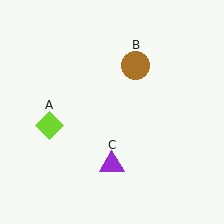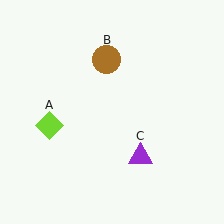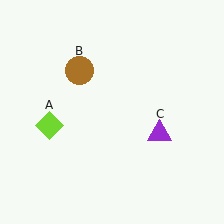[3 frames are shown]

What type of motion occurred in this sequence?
The brown circle (object B), purple triangle (object C) rotated counterclockwise around the center of the scene.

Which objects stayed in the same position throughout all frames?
Lime diamond (object A) remained stationary.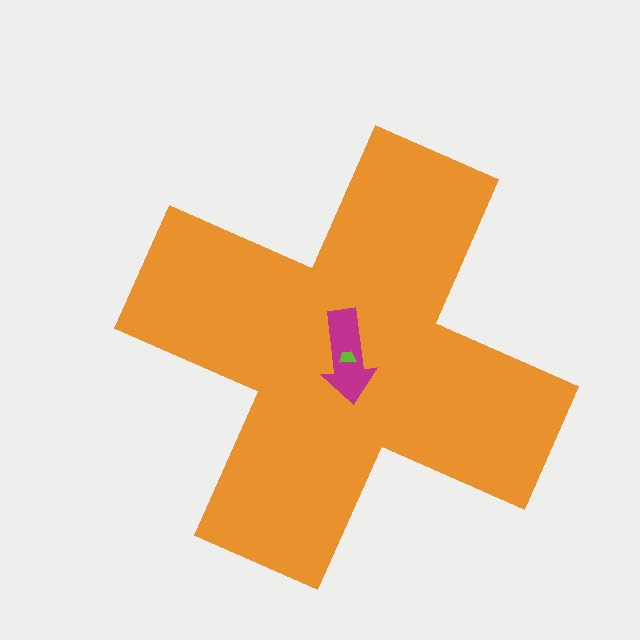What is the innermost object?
The lime trapezoid.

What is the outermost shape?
The orange cross.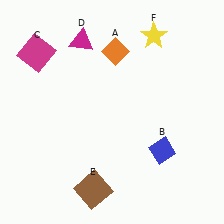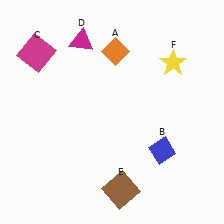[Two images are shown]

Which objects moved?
The objects that moved are: the brown square (E), the yellow star (F).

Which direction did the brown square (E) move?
The brown square (E) moved right.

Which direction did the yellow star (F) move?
The yellow star (F) moved down.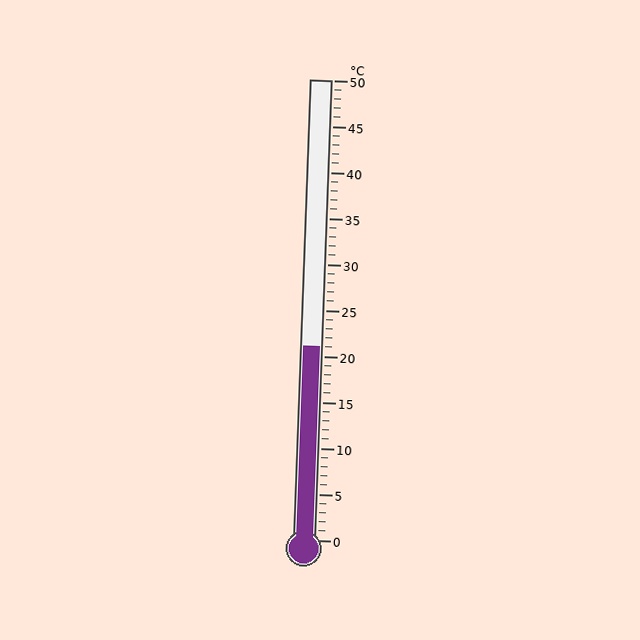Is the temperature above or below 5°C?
The temperature is above 5°C.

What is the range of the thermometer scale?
The thermometer scale ranges from 0°C to 50°C.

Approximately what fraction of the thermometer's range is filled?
The thermometer is filled to approximately 40% of its range.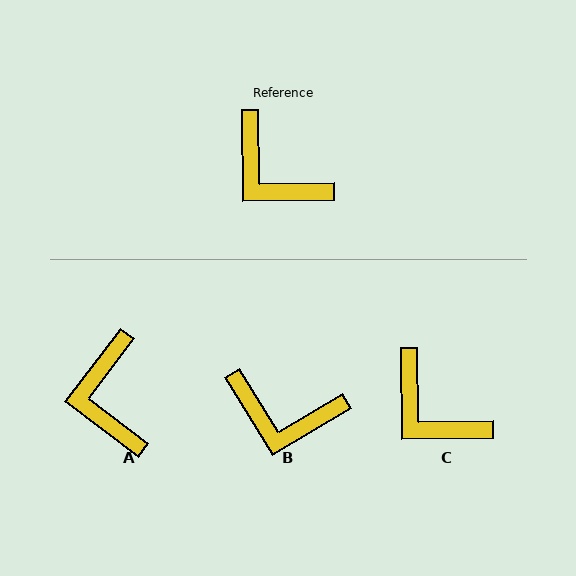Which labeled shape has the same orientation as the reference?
C.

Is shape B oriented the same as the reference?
No, it is off by about 30 degrees.